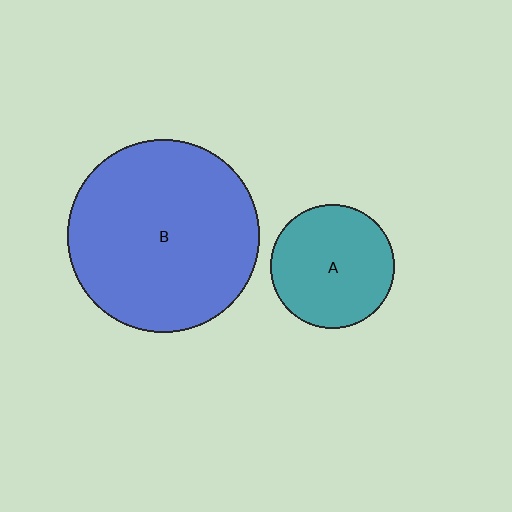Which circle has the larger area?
Circle B (blue).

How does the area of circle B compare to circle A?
Approximately 2.4 times.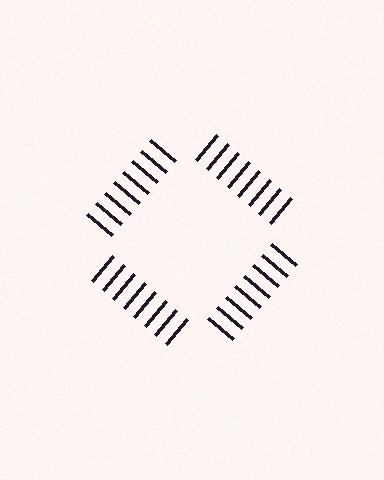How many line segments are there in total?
32 — 8 along each of the 4 edges.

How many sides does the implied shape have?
4 sides — the line-ends trace a square.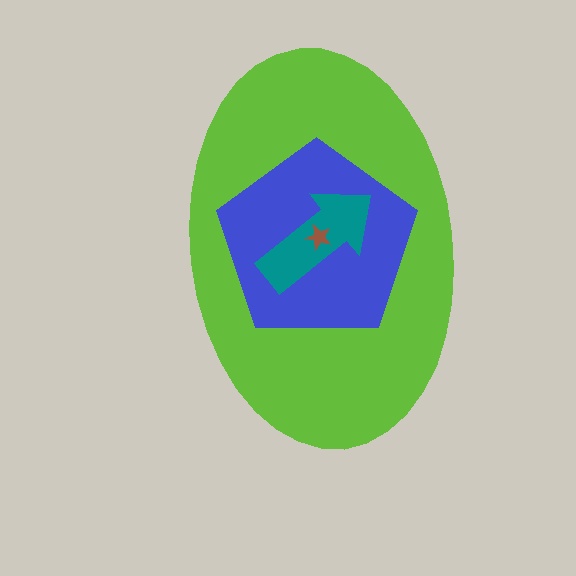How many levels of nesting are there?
4.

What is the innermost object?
The brown star.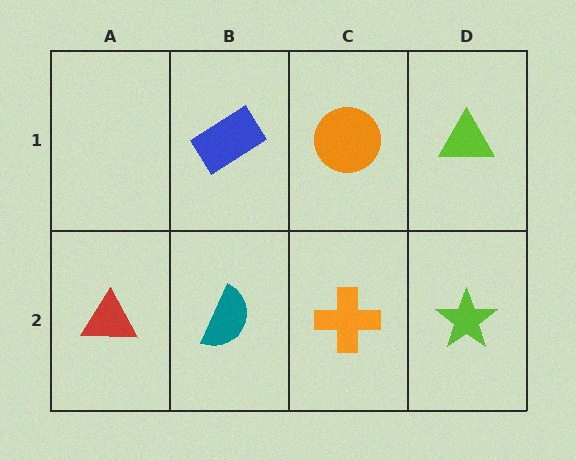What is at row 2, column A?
A red triangle.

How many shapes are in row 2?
4 shapes.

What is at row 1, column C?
An orange circle.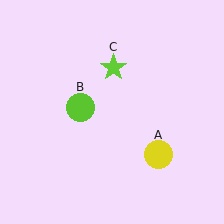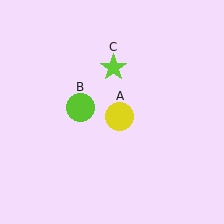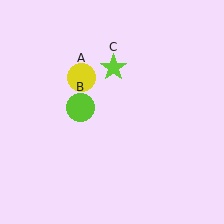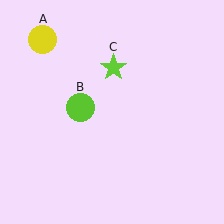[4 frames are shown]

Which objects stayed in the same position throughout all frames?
Lime circle (object B) and lime star (object C) remained stationary.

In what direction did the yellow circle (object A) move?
The yellow circle (object A) moved up and to the left.